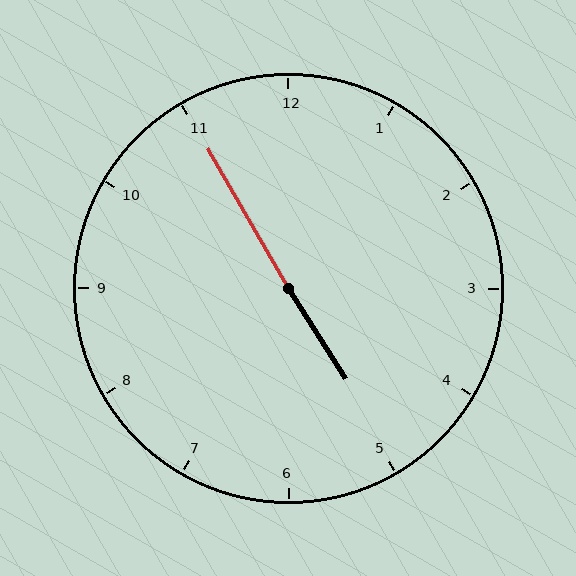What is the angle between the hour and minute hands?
Approximately 178 degrees.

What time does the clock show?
4:55.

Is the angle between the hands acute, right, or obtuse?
It is obtuse.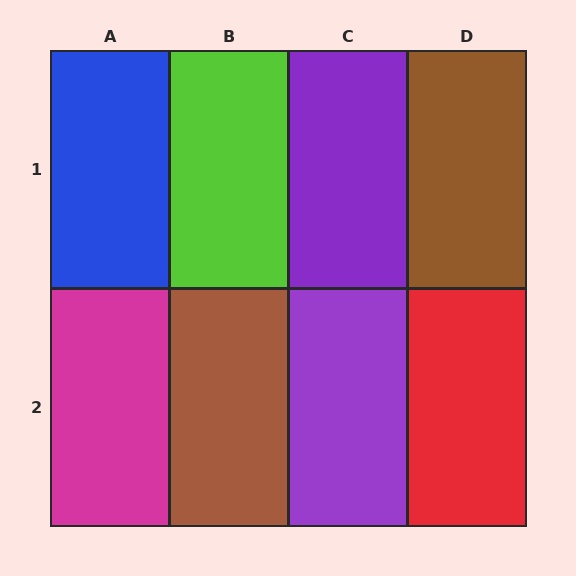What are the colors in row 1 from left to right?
Blue, lime, purple, brown.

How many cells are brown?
2 cells are brown.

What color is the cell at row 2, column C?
Purple.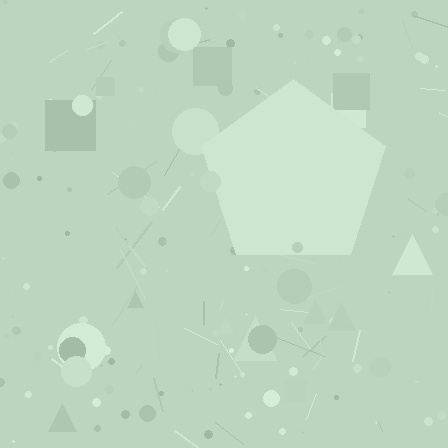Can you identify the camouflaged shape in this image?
The camouflaged shape is a pentagon.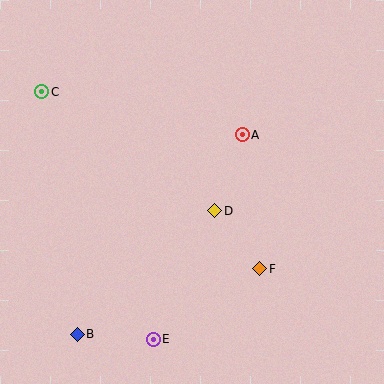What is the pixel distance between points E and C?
The distance between E and C is 272 pixels.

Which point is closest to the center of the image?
Point D at (215, 211) is closest to the center.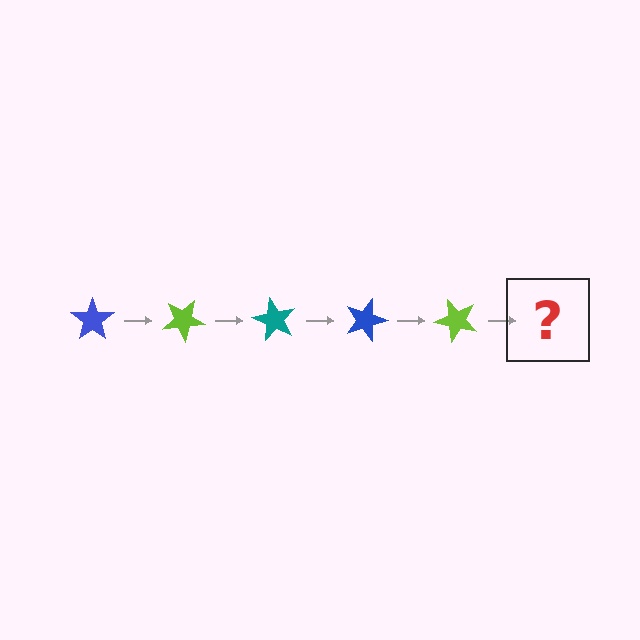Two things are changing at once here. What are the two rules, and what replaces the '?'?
The two rules are that it rotates 30 degrees each step and the color cycles through blue, lime, and teal. The '?' should be a teal star, rotated 150 degrees from the start.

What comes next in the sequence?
The next element should be a teal star, rotated 150 degrees from the start.